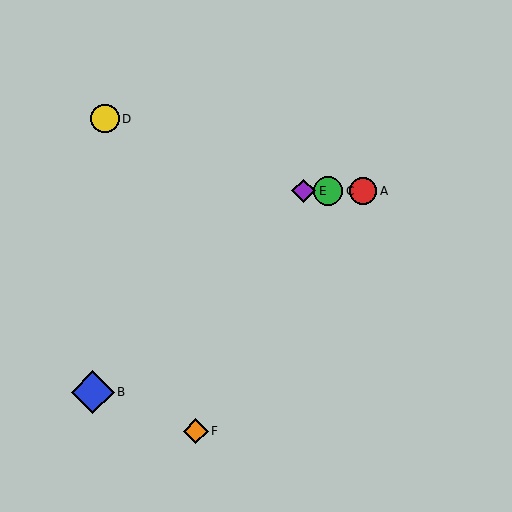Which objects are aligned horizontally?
Objects A, C, E are aligned horizontally.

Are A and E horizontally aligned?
Yes, both are at y≈191.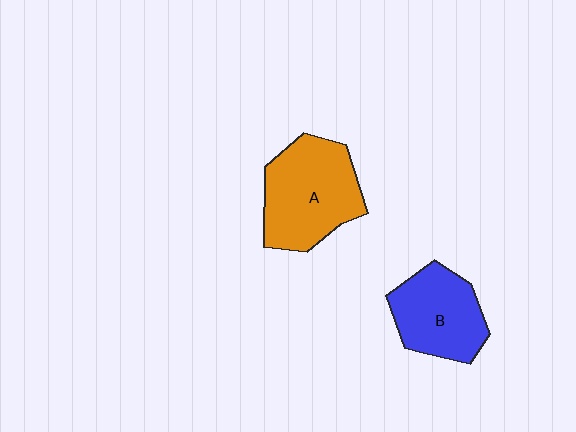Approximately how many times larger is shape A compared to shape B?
Approximately 1.3 times.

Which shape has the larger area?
Shape A (orange).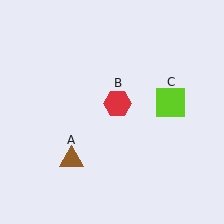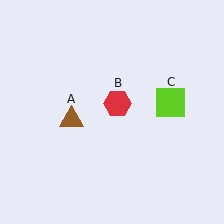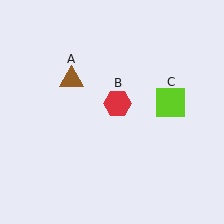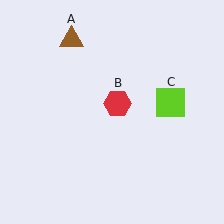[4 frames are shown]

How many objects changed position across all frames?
1 object changed position: brown triangle (object A).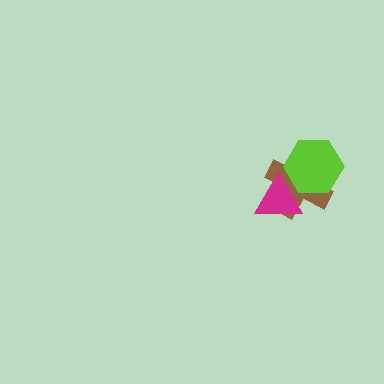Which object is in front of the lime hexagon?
The magenta triangle is in front of the lime hexagon.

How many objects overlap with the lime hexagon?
2 objects overlap with the lime hexagon.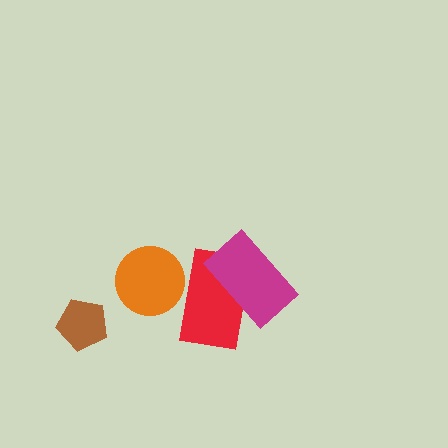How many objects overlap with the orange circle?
1 object overlaps with the orange circle.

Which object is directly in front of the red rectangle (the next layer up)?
The magenta rectangle is directly in front of the red rectangle.